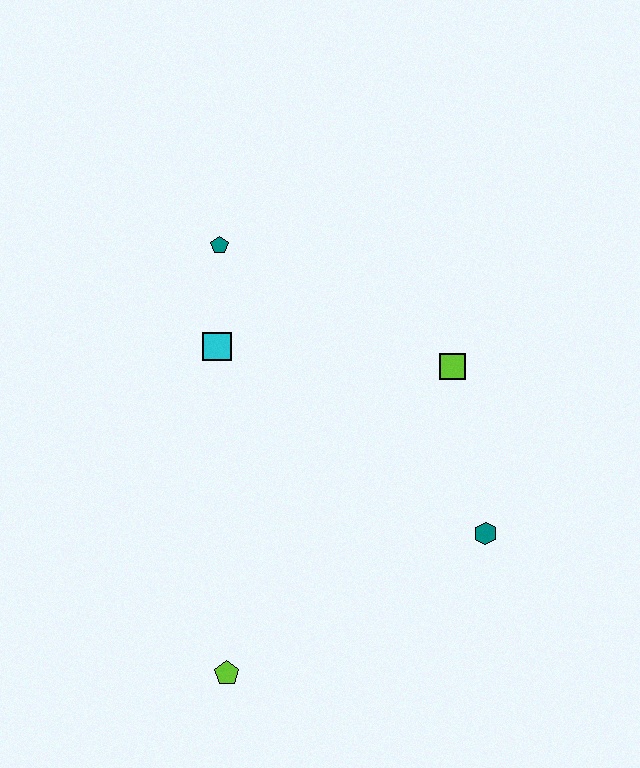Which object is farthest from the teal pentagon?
The lime pentagon is farthest from the teal pentagon.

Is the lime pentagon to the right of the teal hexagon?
No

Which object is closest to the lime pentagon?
The teal hexagon is closest to the lime pentagon.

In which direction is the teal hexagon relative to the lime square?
The teal hexagon is below the lime square.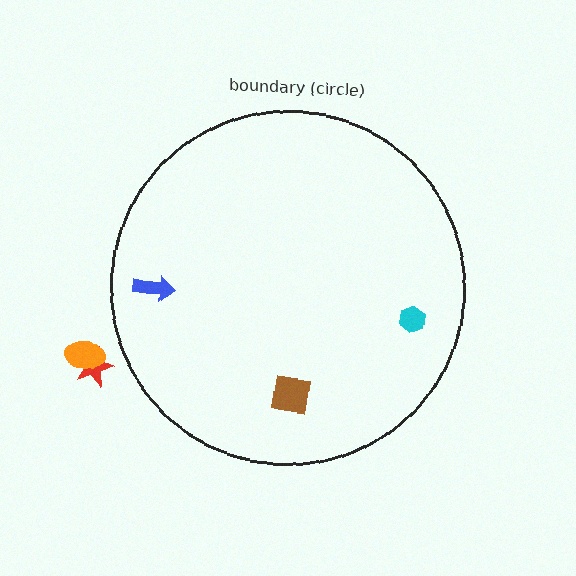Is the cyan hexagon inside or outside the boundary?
Inside.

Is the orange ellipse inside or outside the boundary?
Outside.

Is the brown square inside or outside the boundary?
Inside.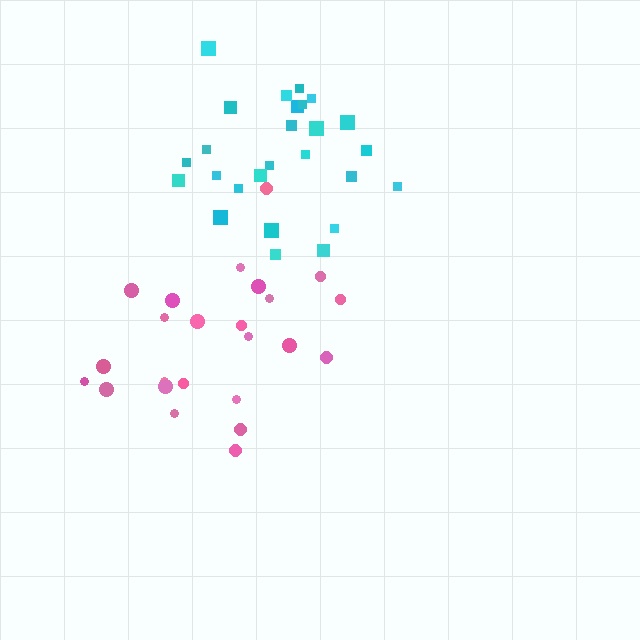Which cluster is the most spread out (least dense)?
Pink.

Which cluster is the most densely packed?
Cyan.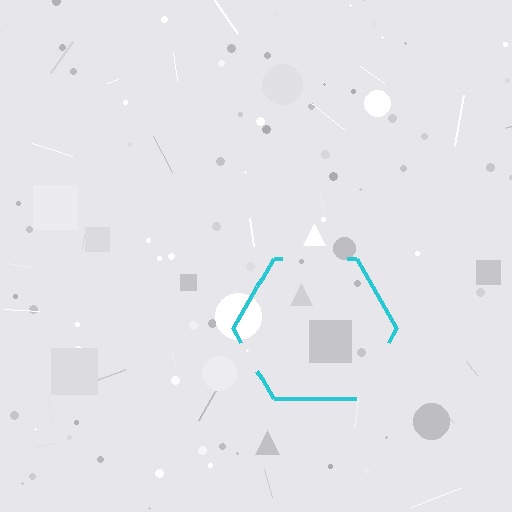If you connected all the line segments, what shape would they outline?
They would outline a hexagon.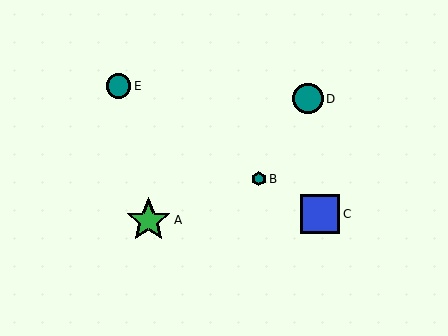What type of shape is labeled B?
Shape B is a teal hexagon.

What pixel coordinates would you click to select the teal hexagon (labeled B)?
Click at (259, 179) to select the teal hexagon B.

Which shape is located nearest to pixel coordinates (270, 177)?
The teal hexagon (labeled B) at (259, 179) is nearest to that location.